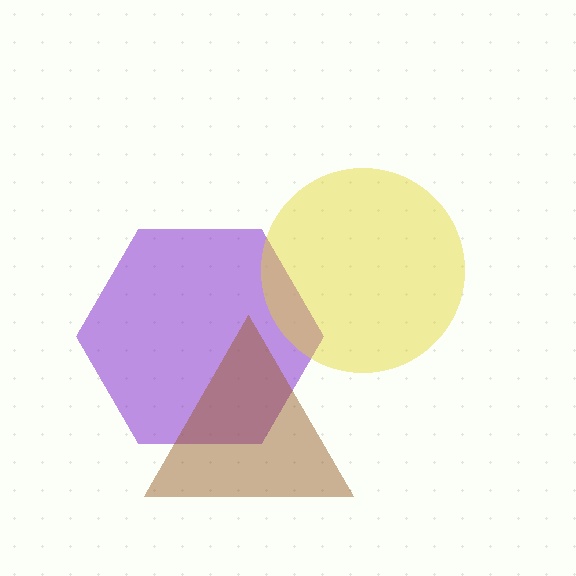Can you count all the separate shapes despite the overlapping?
Yes, there are 3 separate shapes.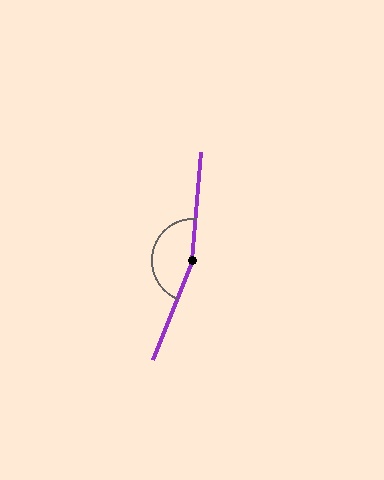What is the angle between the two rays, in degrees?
Approximately 163 degrees.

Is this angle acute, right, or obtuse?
It is obtuse.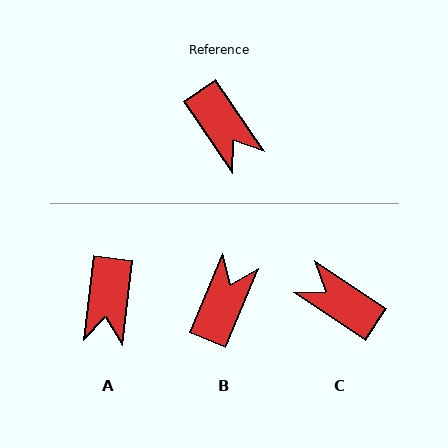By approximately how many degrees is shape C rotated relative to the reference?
Approximately 157 degrees clockwise.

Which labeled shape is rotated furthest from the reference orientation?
C, about 157 degrees away.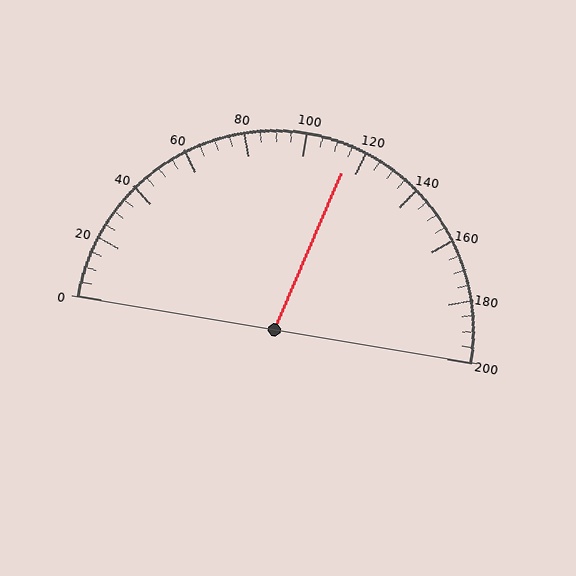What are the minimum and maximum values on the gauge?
The gauge ranges from 0 to 200.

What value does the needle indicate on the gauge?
The needle indicates approximately 115.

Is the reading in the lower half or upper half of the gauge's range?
The reading is in the upper half of the range (0 to 200).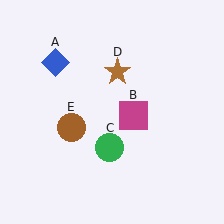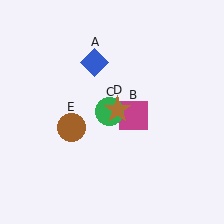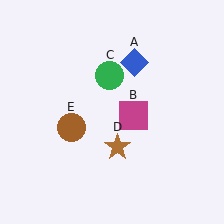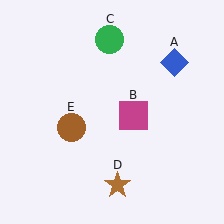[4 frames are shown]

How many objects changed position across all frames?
3 objects changed position: blue diamond (object A), green circle (object C), brown star (object D).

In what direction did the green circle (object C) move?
The green circle (object C) moved up.